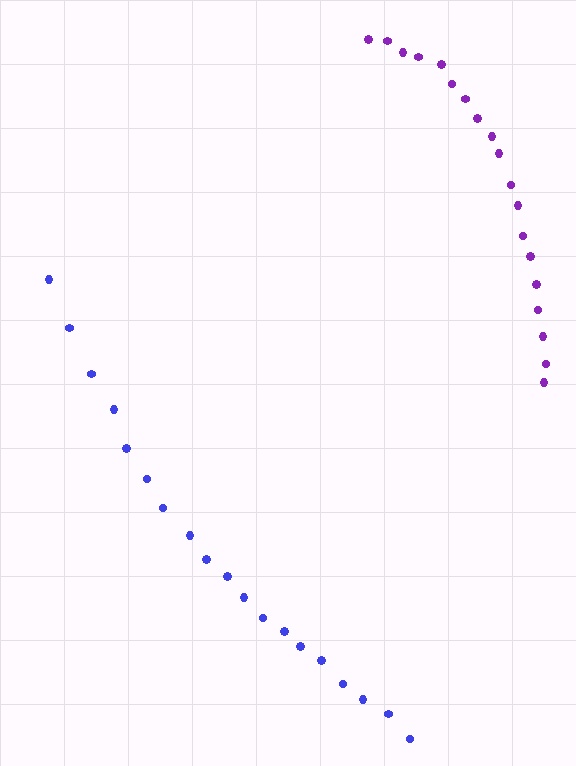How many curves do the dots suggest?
There are 2 distinct paths.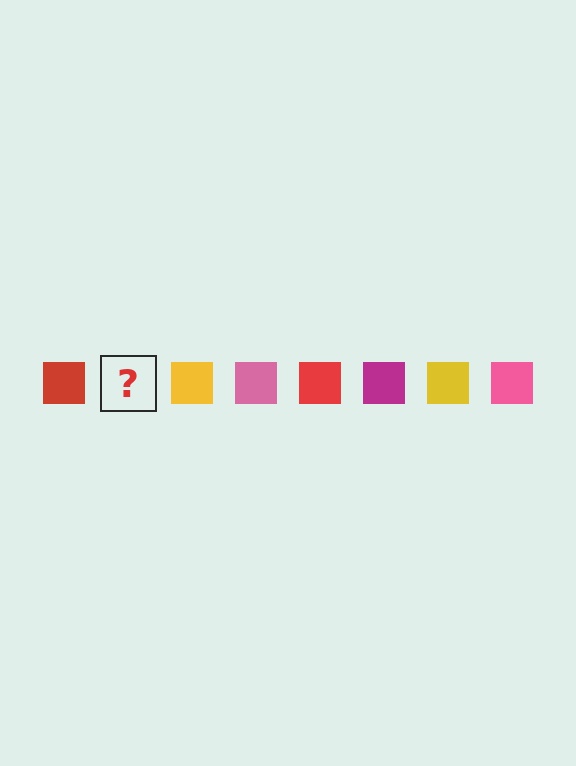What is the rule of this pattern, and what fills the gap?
The rule is that the pattern cycles through red, magenta, yellow, pink squares. The gap should be filled with a magenta square.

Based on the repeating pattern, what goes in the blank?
The blank should be a magenta square.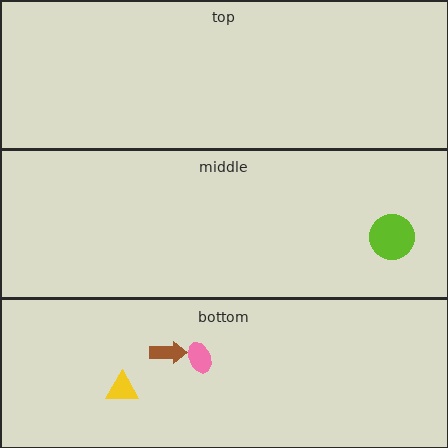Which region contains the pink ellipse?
The bottom region.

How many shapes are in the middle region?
1.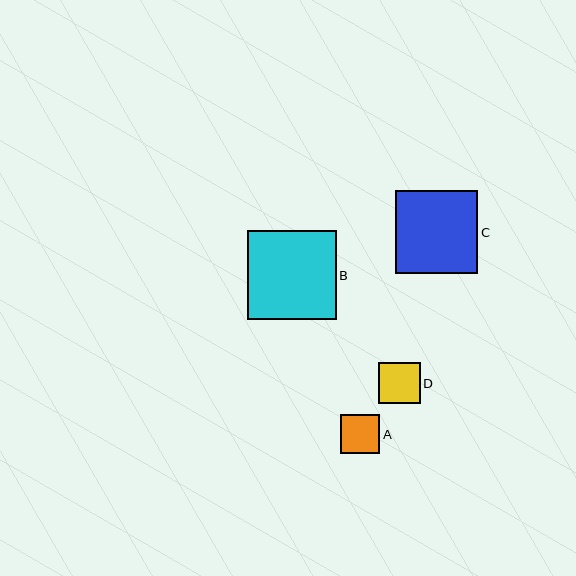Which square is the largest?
Square B is the largest with a size of approximately 89 pixels.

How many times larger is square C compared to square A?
Square C is approximately 2.1 times the size of square A.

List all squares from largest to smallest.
From largest to smallest: B, C, D, A.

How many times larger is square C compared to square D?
Square C is approximately 2.0 times the size of square D.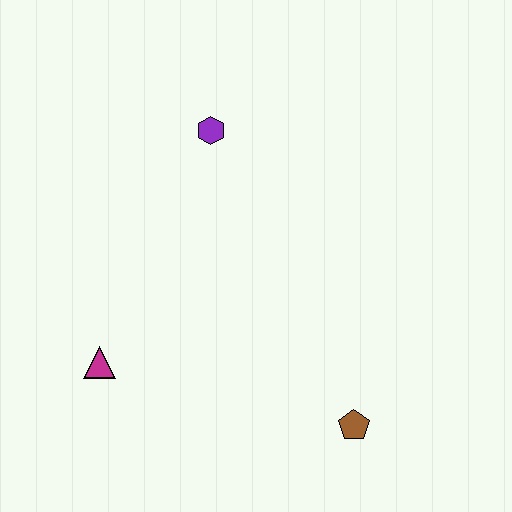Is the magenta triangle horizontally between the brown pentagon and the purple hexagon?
No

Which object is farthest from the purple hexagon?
The brown pentagon is farthest from the purple hexagon.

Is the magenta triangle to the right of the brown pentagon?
No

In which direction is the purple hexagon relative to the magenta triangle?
The purple hexagon is above the magenta triangle.